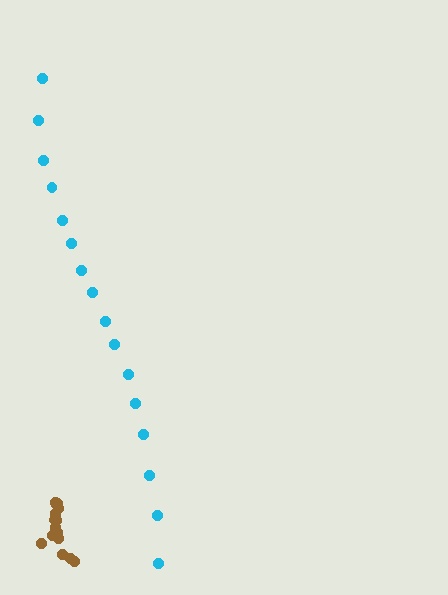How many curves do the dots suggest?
There are 2 distinct paths.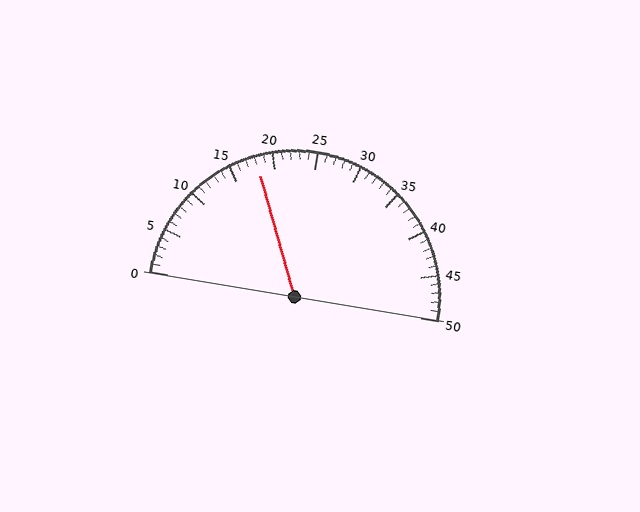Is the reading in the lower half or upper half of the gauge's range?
The reading is in the lower half of the range (0 to 50).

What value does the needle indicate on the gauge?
The needle indicates approximately 18.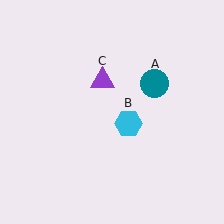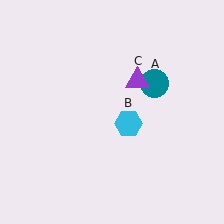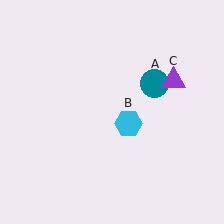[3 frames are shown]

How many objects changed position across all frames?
1 object changed position: purple triangle (object C).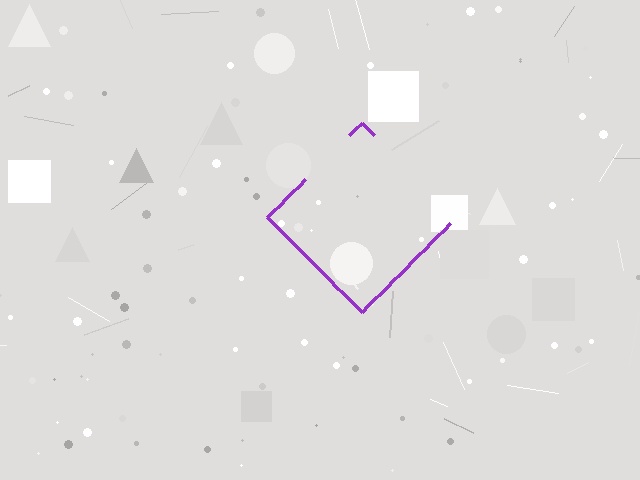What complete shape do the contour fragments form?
The contour fragments form a diamond.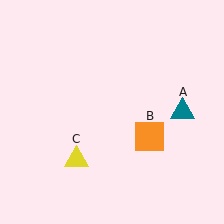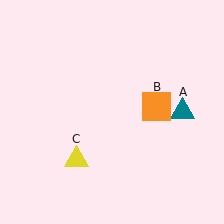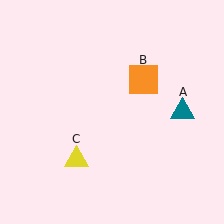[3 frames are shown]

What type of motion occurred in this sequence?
The orange square (object B) rotated counterclockwise around the center of the scene.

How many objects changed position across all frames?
1 object changed position: orange square (object B).